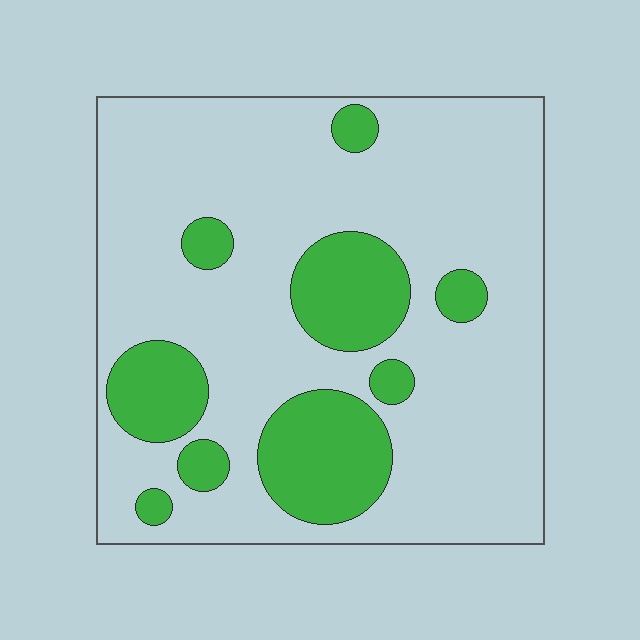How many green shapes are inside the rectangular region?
9.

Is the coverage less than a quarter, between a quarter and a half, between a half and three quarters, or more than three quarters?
Less than a quarter.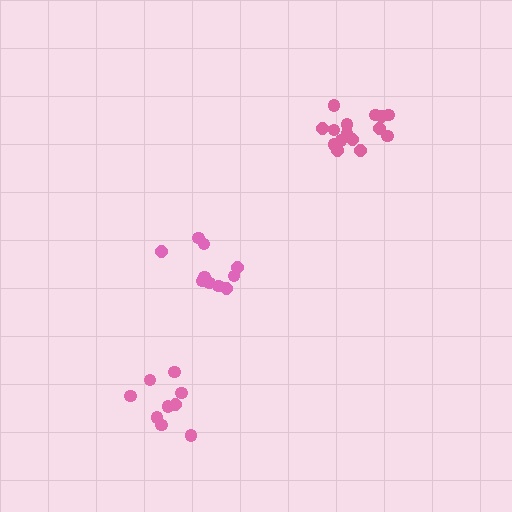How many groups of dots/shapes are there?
There are 3 groups.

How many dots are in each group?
Group 1: 10 dots, Group 2: 9 dots, Group 3: 15 dots (34 total).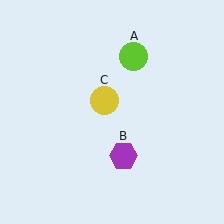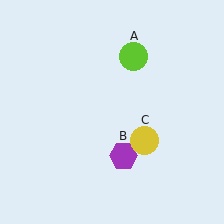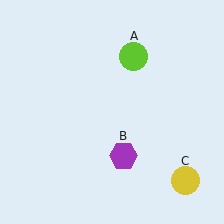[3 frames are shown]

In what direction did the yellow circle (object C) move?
The yellow circle (object C) moved down and to the right.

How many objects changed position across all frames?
1 object changed position: yellow circle (object C).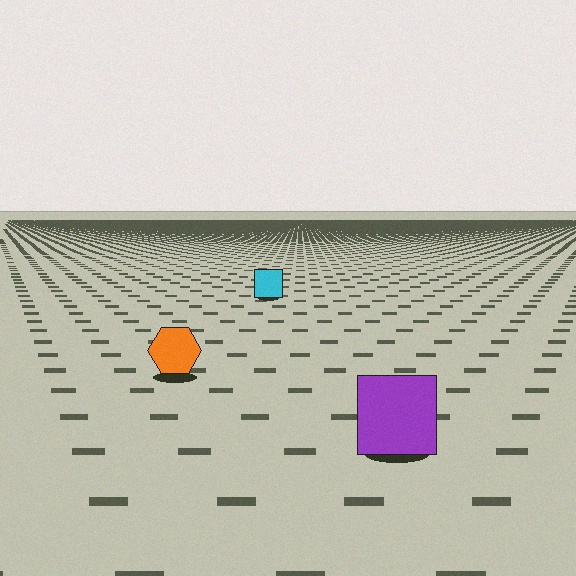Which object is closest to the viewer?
The purple square is closest. The texture marks near it are larger and more spread out.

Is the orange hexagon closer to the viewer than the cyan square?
Yes. The orange hexagon is closer — you can tell from the texture gradient: the ground texture is coarser near it.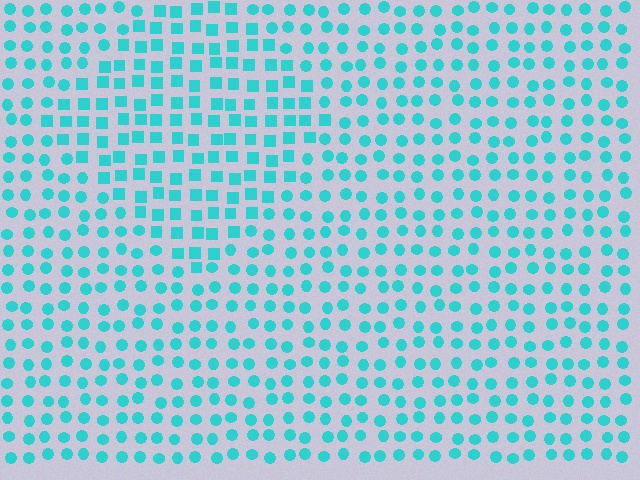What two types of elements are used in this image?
The image uses squares inside the diamond region and circles outside it.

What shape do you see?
I see a diamond.